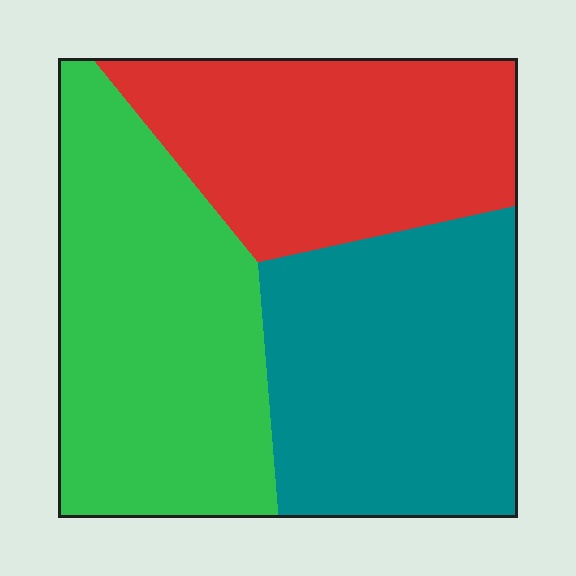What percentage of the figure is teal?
Teal covers 34% of the figure.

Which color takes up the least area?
Red, at roughly 30%.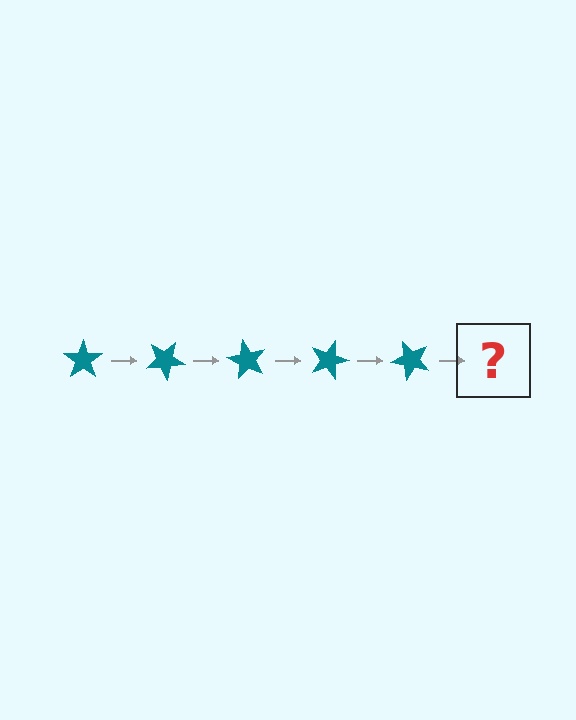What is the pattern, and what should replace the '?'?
The pattern is that the star rotates 30 degrees each step. The '?' should be a teal star rotated 150 degrees.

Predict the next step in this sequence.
The next step is a teal star rotated 150 degrees.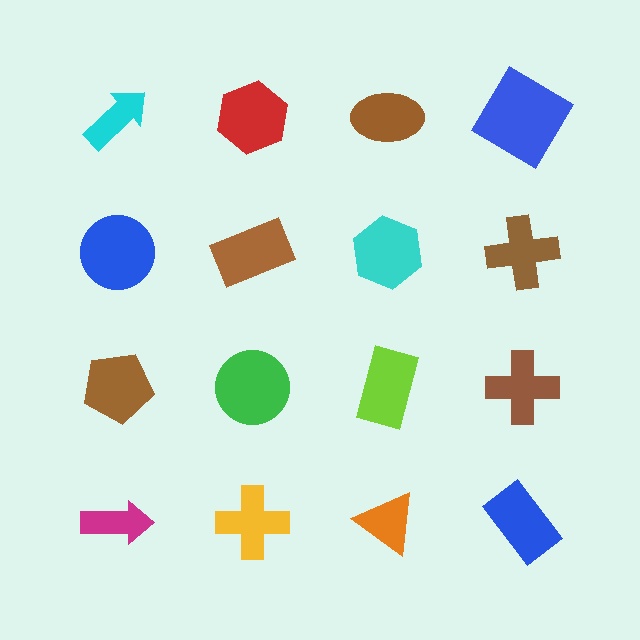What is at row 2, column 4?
A brown cross.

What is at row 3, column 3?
A lime rectangle.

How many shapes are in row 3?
4 shapes.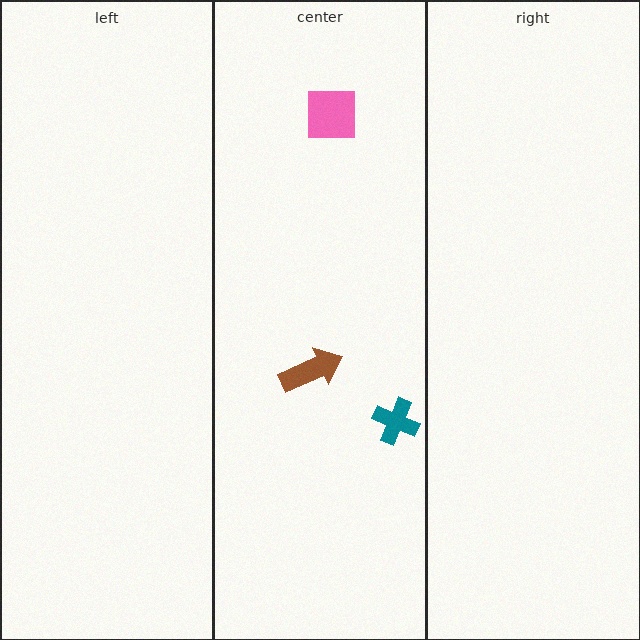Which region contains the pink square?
The center region.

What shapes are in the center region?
The teal cross, the pink square, the brown arrow.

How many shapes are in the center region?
3.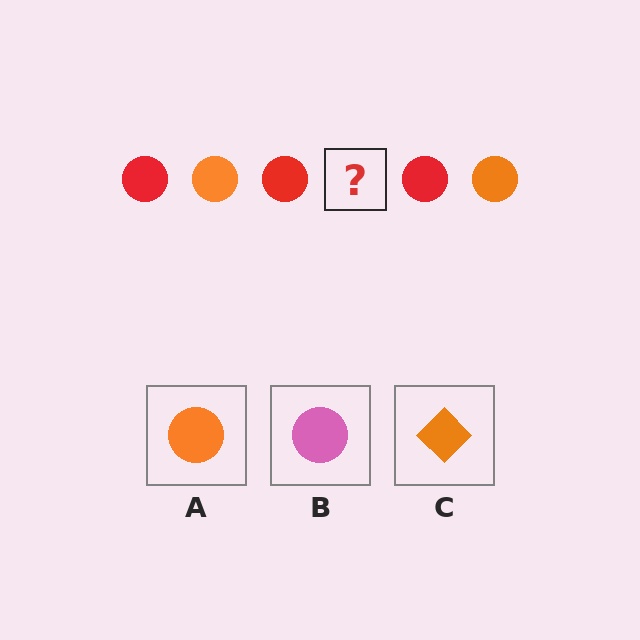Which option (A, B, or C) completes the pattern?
A.